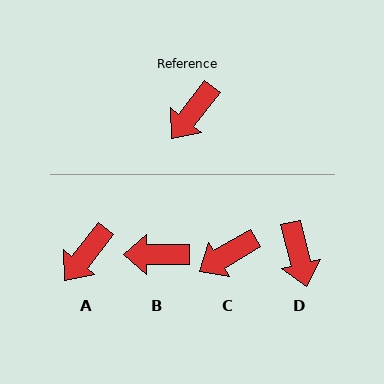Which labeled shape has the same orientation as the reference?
A.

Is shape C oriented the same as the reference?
No, it is off by about 21 degrees.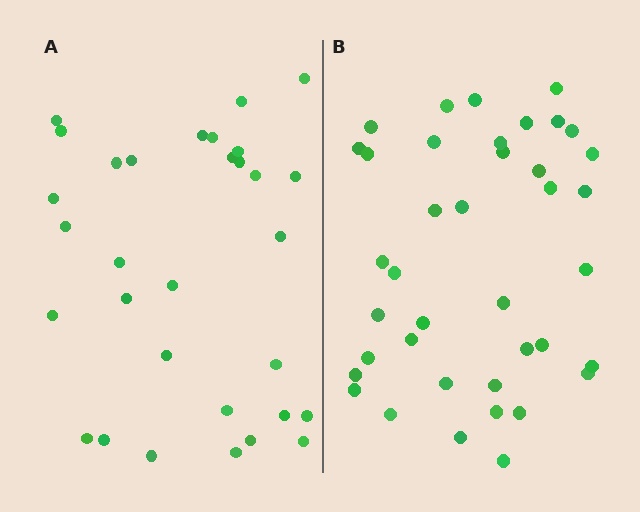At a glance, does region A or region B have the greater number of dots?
Region B (the right region) has more dots.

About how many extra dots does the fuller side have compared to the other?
Region B has roughly 8 or so more dots than region A.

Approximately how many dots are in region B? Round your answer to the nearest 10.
About 40 dots. (The exact count is 39, which rounds to 40.)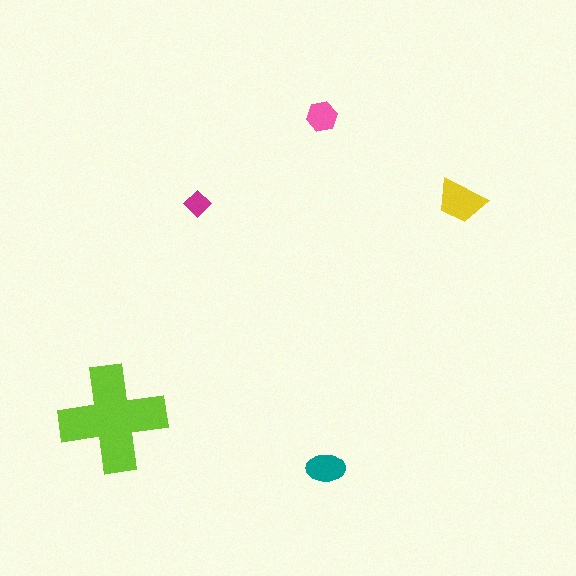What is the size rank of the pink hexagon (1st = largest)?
4th.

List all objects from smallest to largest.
The magenta diamond, the pink hexagon, the teal ellipse, the yellow trapezoid, the lime cross.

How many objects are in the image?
There are 5 objects in the image.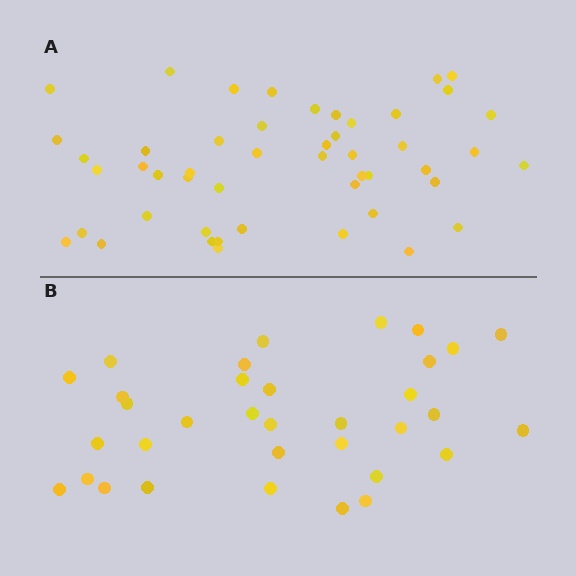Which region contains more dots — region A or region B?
Region A (the top region) has more dots.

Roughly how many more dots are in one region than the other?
Region A has approximately 15 more dots than region B.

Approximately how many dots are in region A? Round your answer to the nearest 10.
About 50 dots. (The exact count is 49, which rounds to 50.)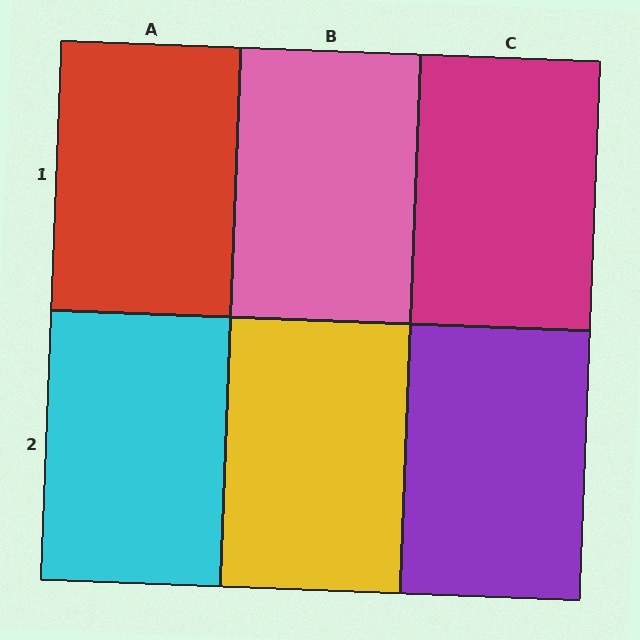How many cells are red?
1 cell is red.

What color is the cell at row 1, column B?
Pink.